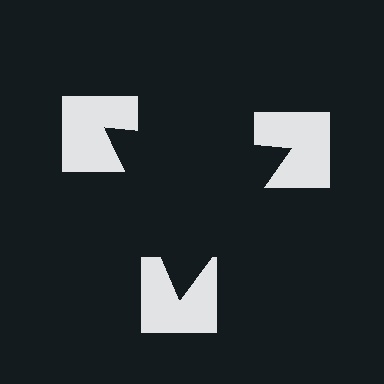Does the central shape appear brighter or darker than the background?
It typically appears slightly darker than the background, even though no actual brightness change is drawn.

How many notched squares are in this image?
There are 3 — one at each vertex of the illusory triangle.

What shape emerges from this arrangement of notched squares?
An illusory triangle — its edges are inferred from the aligned wedge cuts in the notched squares, not physically drawn.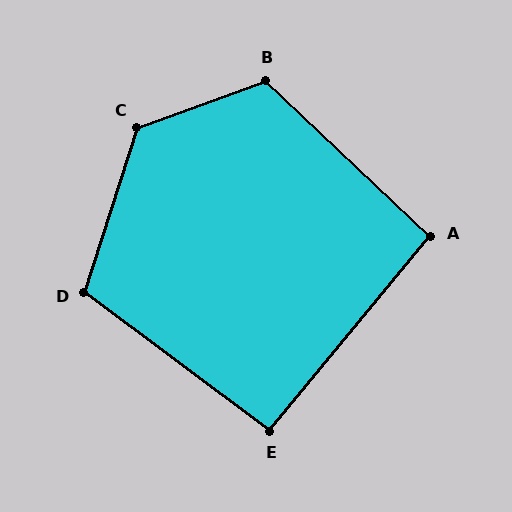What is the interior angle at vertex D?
Approximately 109 degrees (obtuse).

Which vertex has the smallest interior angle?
E, at approximately 93 degrees.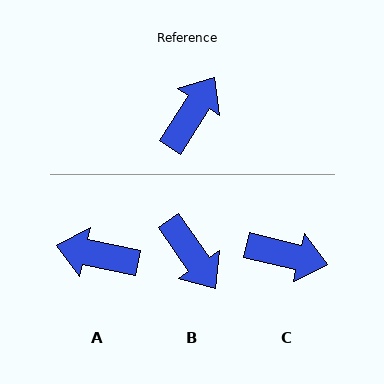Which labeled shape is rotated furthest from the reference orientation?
B, about 113 degrees away.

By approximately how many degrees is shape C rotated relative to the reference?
Approximately 71 degrees clockwise.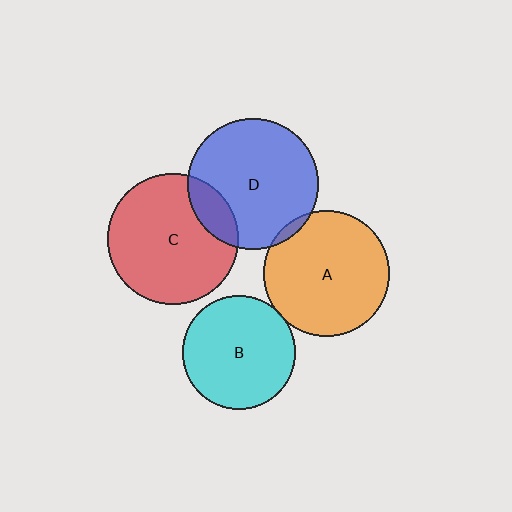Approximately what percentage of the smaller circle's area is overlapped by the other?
Approximately 5%.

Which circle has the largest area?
Circle C (red).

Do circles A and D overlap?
Yes.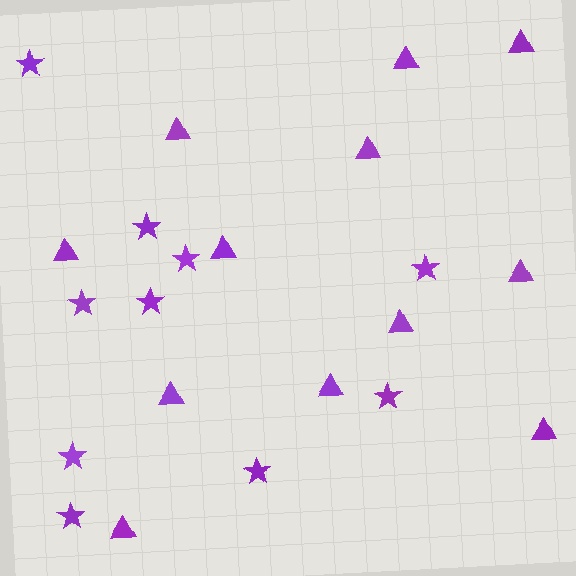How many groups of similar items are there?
There are 2 groups: one group of stars (10) and one group of triangles (12).